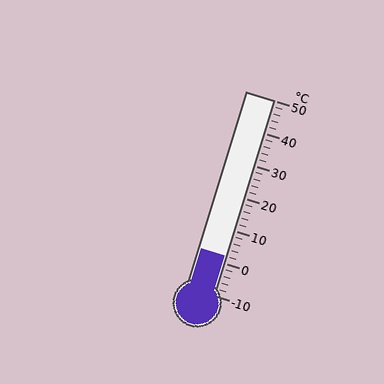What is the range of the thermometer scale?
The thermometer scale ranges from -10°C to 50°C.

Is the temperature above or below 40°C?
The temperature is below 40°C.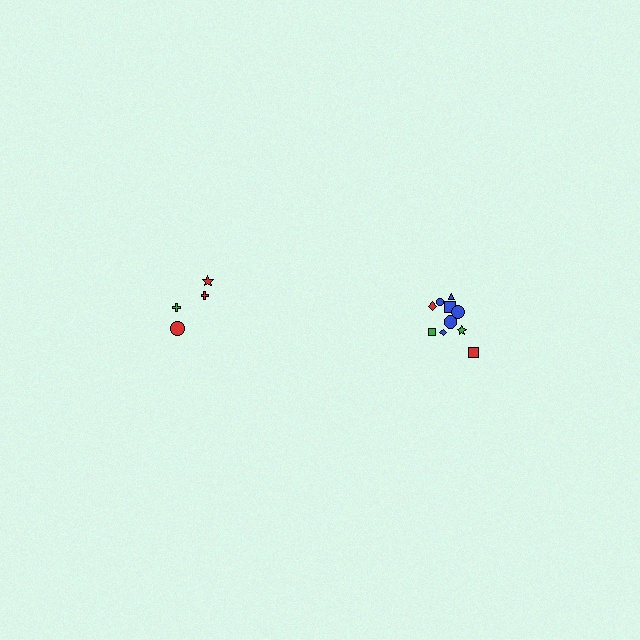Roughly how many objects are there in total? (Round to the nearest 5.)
Roughly 15 objects in total.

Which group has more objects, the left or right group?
The right group.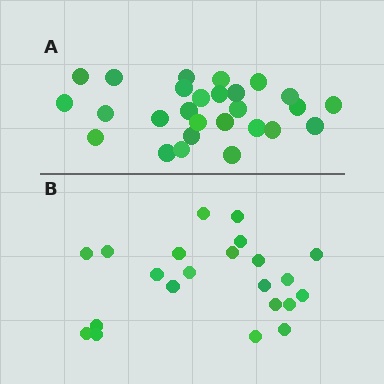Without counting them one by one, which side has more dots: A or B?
Region A (the top region) has more dots.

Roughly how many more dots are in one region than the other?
Region A has about 5 more dots than region B.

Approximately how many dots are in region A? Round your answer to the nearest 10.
About 30 dots. (The exact count is 27, which rounds to 30.)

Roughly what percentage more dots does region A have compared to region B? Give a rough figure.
About 25% more.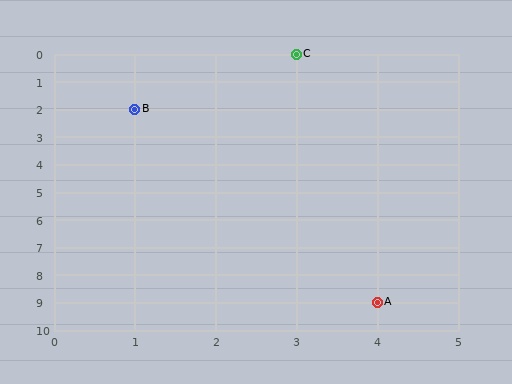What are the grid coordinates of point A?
Point A is at grid coordinates (4, 9).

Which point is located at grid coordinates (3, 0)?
Point C is at (3, 0).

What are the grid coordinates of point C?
Point C is at grid coordinates (3, 0).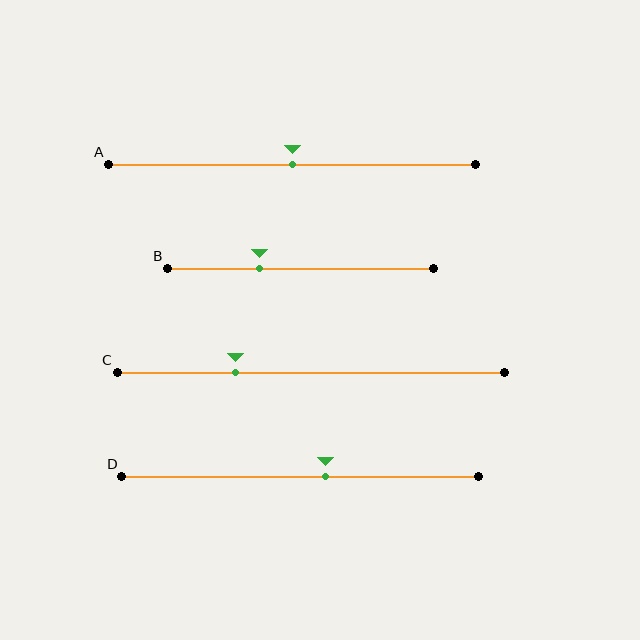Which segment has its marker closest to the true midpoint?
Segment A has its marker closest to the true midpoint.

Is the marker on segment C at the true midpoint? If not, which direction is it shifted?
No, the marker on segment C is shifted to the left by about 19% of the segment length.